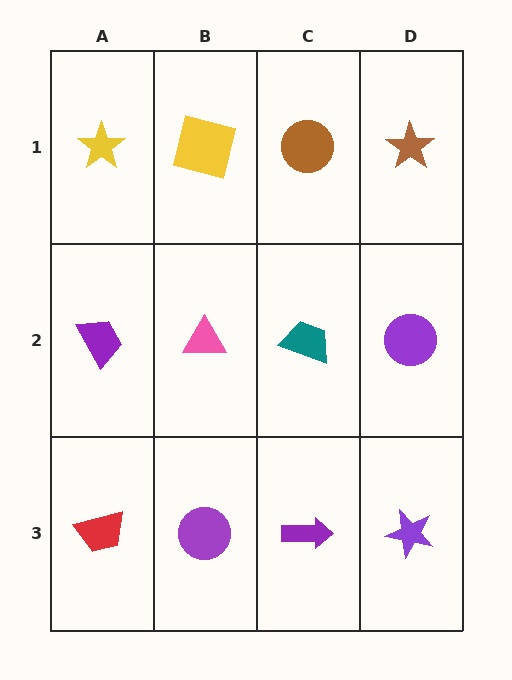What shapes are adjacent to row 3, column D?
A purple circle (row 2, column D), a purple arrow (row 3, column C).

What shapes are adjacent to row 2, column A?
A yellow star (row 1, column A), a red trapezoid (row 3, column A), a pink triangle (row 2, column B).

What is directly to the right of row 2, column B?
A teal trapezoid.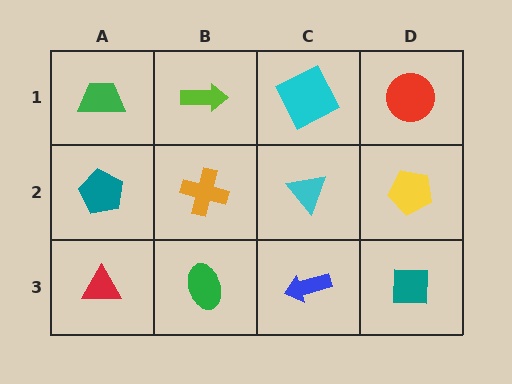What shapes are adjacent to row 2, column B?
A lime arrow (row 1, column B), a green ellipse (row 3, column B), a teal pentagon (row 2, column A), a cyan triangle (row 2, column C).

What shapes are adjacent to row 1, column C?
A cyan triangle (row 2, column C), a lime arrow (row 1, column B), a red circle (row 1, column D).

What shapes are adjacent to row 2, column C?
A cyan square (row 1, column C), a blue arrow (row 3, column C), an orange cross (row 2, column B), a yellow pentagon (row 2, column D).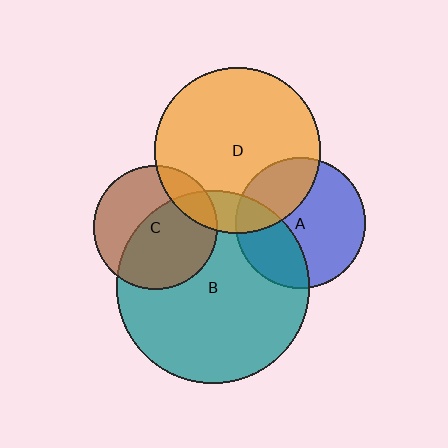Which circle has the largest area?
Circle B (teal).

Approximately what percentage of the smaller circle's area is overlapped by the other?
Approximately 15%.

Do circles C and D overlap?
Yes.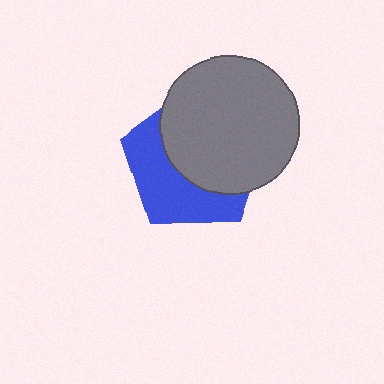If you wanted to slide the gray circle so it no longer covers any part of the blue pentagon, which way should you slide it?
Slide it toward the upper-right — that is the most direct way to separate the two shapes.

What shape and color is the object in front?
The object in front is a gray circle.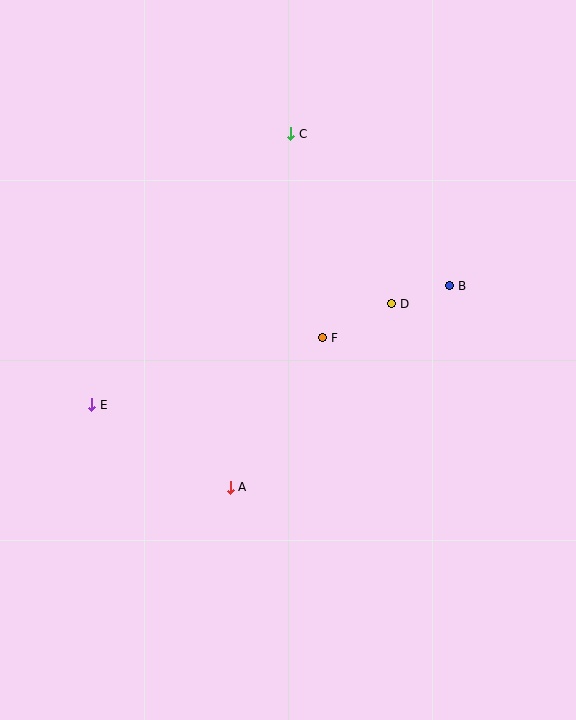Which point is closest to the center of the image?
Point F at (323, 338) is closest to the center.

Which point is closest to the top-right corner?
Point B is closest to the top-right corner.